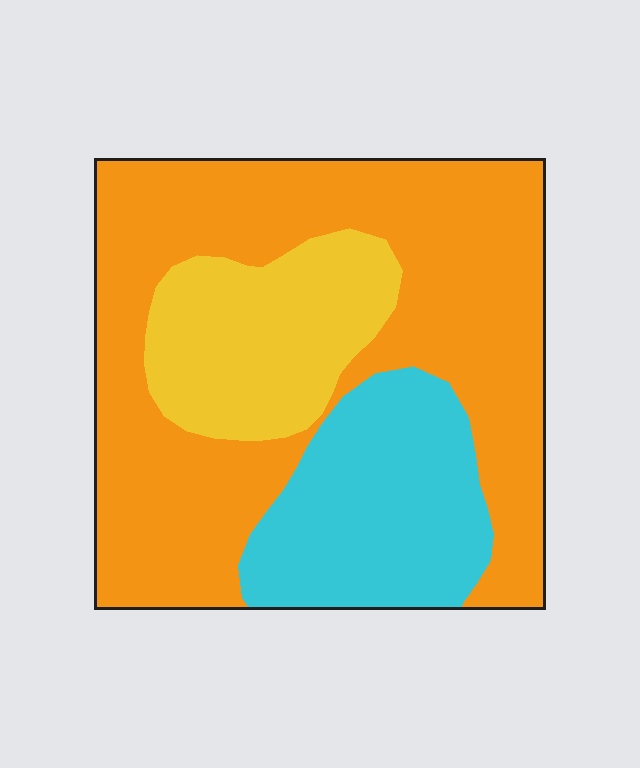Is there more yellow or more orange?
Orange.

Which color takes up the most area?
Orange, at roughly 60%.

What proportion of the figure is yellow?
Yellow covers 19% of the figure.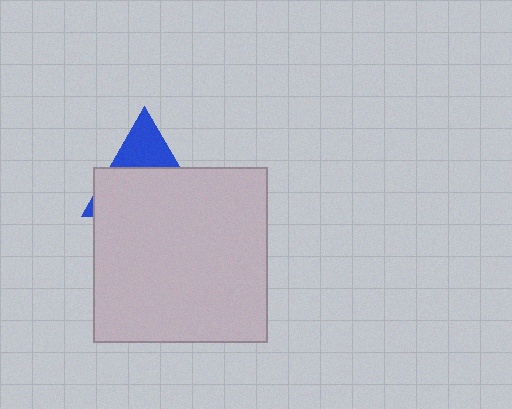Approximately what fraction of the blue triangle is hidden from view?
Roughly 67% of the blue triangle is hidden behind the light gray square.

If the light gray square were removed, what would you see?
You would see the complete blue triangle.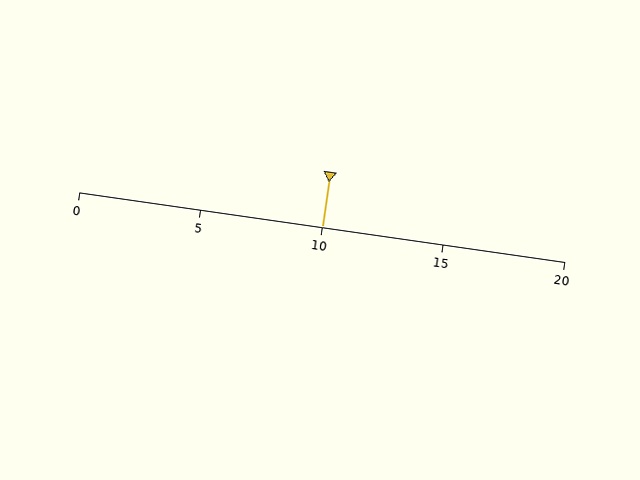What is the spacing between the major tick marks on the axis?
The major ticks are spaced 5 apart.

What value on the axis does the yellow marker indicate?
The marker indicates approximately 10.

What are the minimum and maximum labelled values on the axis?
The axis runs from 0 to 20.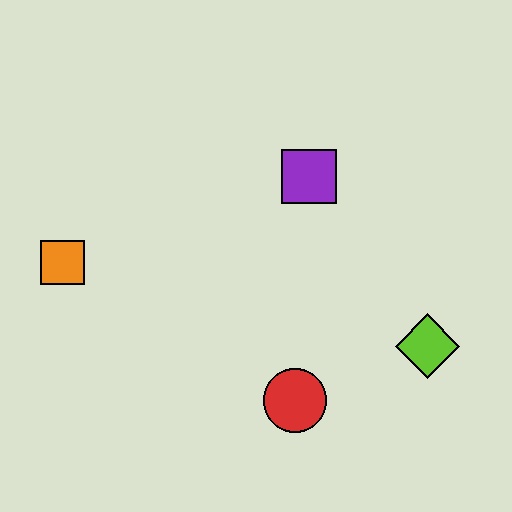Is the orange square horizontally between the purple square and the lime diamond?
No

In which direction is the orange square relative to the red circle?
The orange square is to the left of the red circle.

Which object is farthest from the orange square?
The lime diamond is farthest from the orange square.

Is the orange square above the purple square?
No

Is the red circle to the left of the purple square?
Yes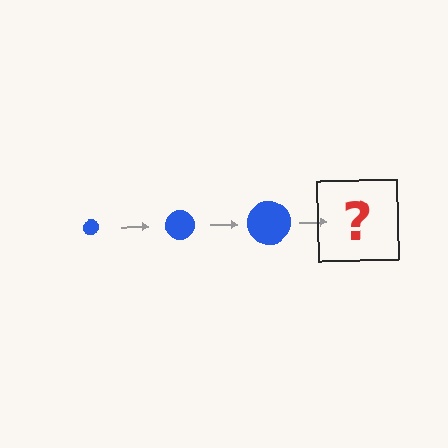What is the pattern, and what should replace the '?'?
The pattern is that the circle gets progressively larger each step. The '?' should be a blue circle, larger than the previous one.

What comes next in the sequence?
The next element should be a blue circle, larger than the previous one.